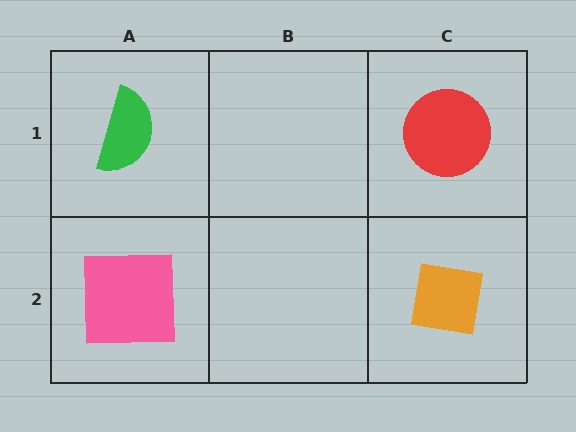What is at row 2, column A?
A pink square.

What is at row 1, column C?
A red circle.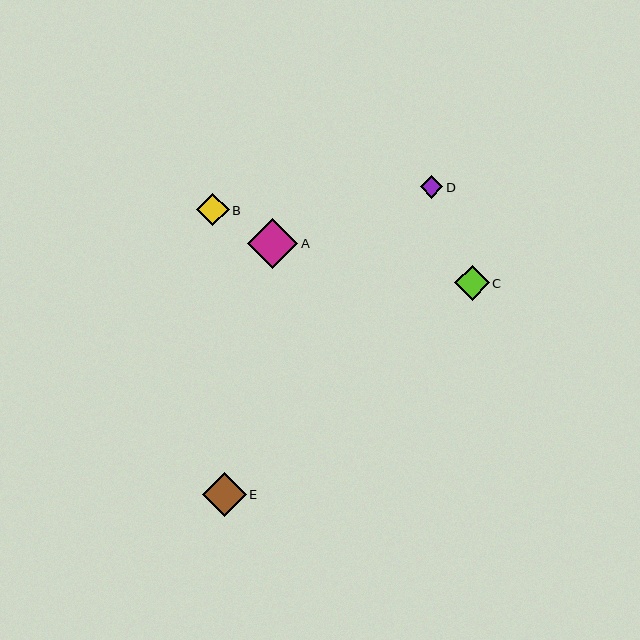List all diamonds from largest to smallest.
From largest to smallest: A, E, C, B, D.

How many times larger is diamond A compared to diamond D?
Diamond A is approximately 2.3 times the size of diamond D.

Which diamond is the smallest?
Diamond D is the smallest with a size of approximately 22 pixels.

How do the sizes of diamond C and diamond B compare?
Diamond C and diamond B are approximately the same size.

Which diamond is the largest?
Diamond A is the largest with a size of approximately 50 pixels.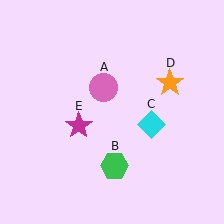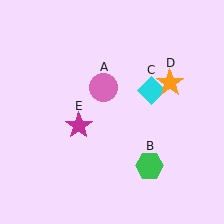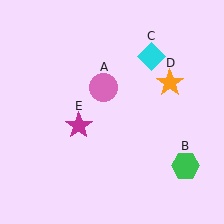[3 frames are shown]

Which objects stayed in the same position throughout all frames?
Pink circle (object A) and orange star (object D) and magenta star (object E) remained stationary.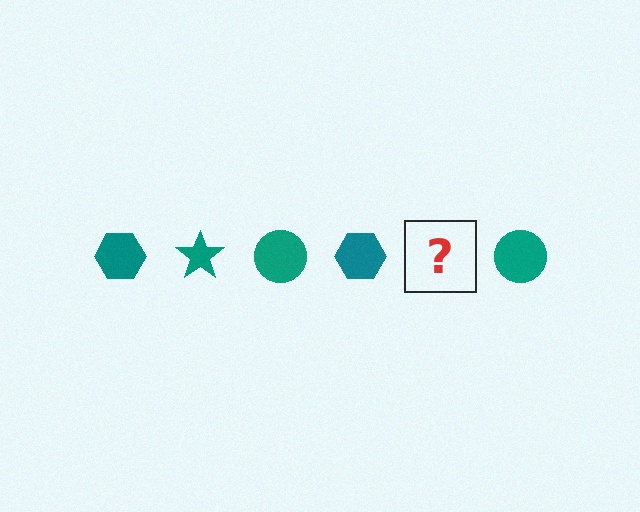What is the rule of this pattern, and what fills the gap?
The rule is that the pattern cycles through hexagon, star, circle shapes in teal. The gap should be filled with a teal star.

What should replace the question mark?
The question mark should be replaced with a teal star.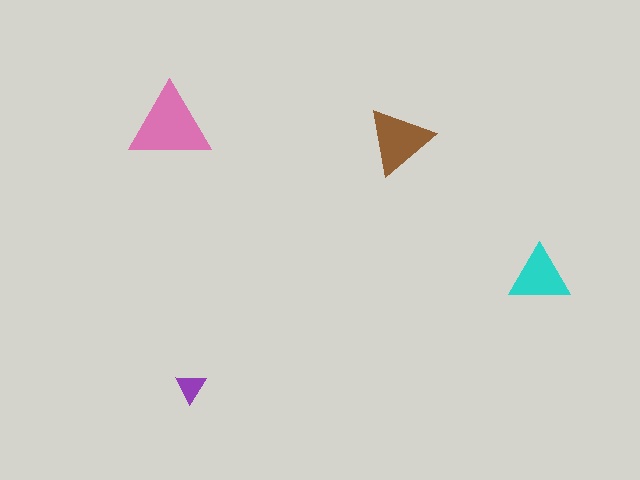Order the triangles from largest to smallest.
the pink one, the brown one, the cyan one, the purple one.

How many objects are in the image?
There are 4 objects in the image.